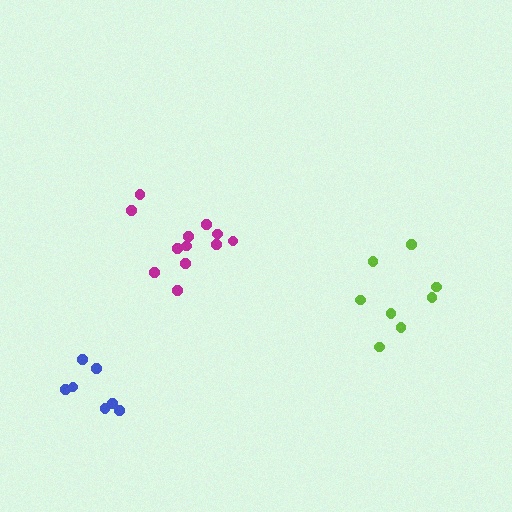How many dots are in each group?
Group 1: 12 dots, Group 2: 8 dots, Group 3: 7 dots (27 total).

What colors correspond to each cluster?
The clusters are colored: magenta, lime, blue.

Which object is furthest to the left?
The blue cluster is leftmost.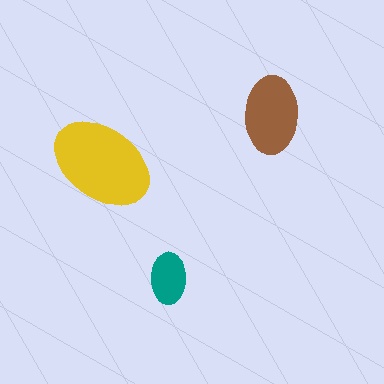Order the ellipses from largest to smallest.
the yellow one, the brown one, the teal one.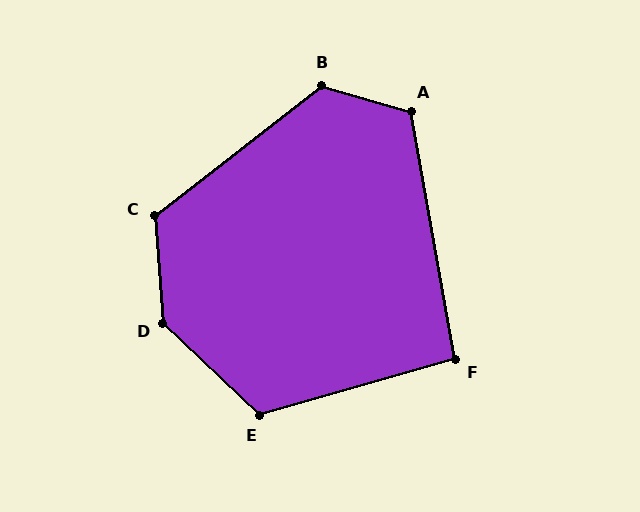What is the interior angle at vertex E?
Approximately 120 degrees (obtuse).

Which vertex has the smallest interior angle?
F, at approximately 96 degrees.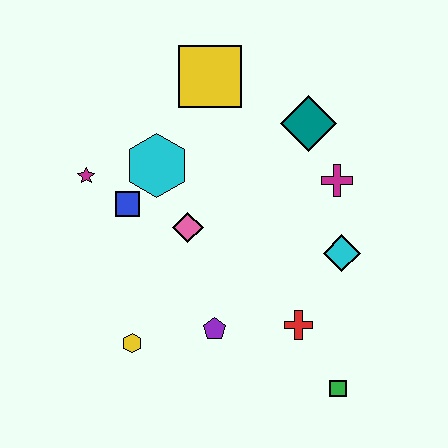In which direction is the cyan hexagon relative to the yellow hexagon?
The cyan hexagon is above the yellow hexagon.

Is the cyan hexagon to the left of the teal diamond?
Yes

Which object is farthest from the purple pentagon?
The yellow square is farthest from the purple pentagon.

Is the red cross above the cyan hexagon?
No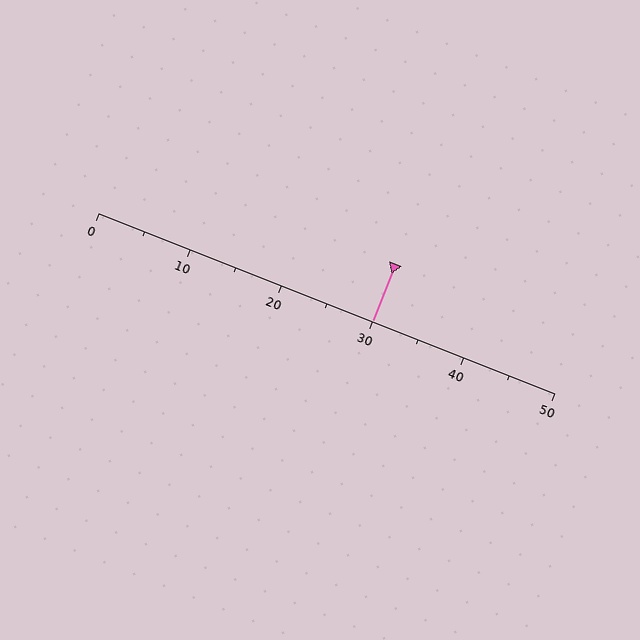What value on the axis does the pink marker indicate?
The marker indicates approximately 30.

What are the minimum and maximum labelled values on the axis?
The axis runs from 0 to 50.